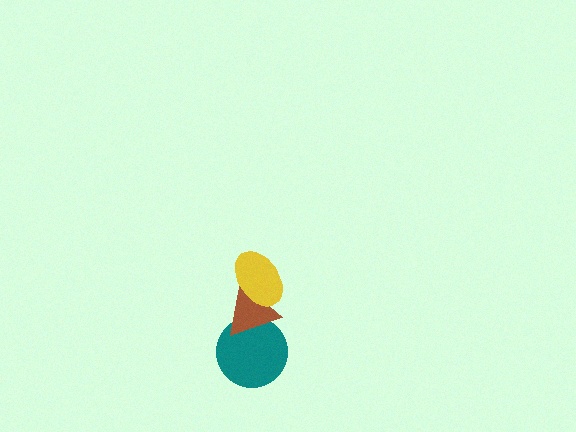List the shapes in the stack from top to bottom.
From top to bottom: the yellow ellipse, the brown triangle, the teal circle.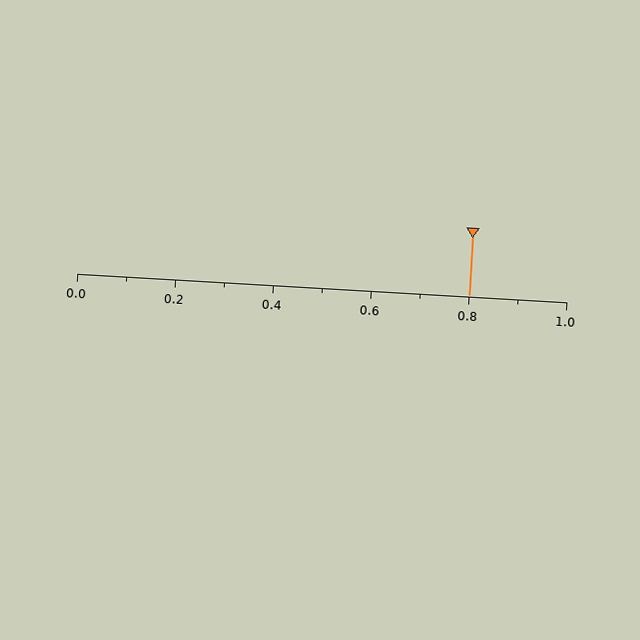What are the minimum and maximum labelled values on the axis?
The axis runs from 0.0 to 1.0.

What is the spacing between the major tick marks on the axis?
The major ticks are spaced 0.2 apart.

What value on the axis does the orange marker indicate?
The marker indicates approximately 0.8.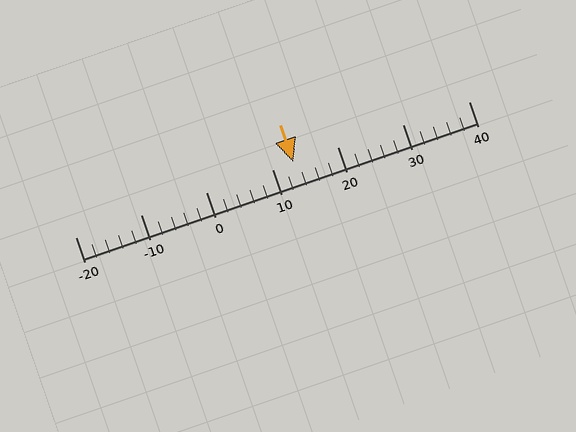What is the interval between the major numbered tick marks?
The major tick marks are spaced 10 units apart.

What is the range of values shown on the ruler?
The ruler shows values from -20 to 40.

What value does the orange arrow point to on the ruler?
The orange arrow points to approximately 13.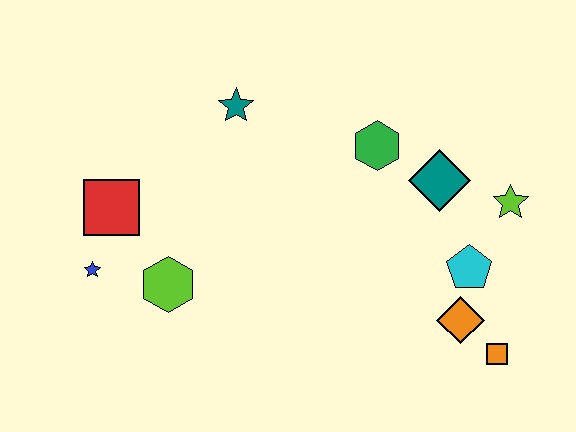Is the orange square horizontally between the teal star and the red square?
No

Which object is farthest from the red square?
The orange square is farthest from the red square.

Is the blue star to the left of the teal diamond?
Yes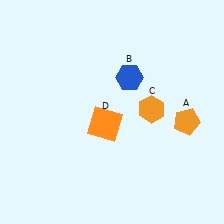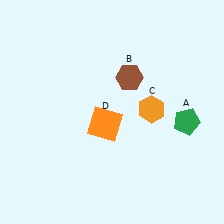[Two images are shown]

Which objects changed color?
A changed from orange to green. B changed from blue to brown.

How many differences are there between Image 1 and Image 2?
There are 2 differences between the two images.